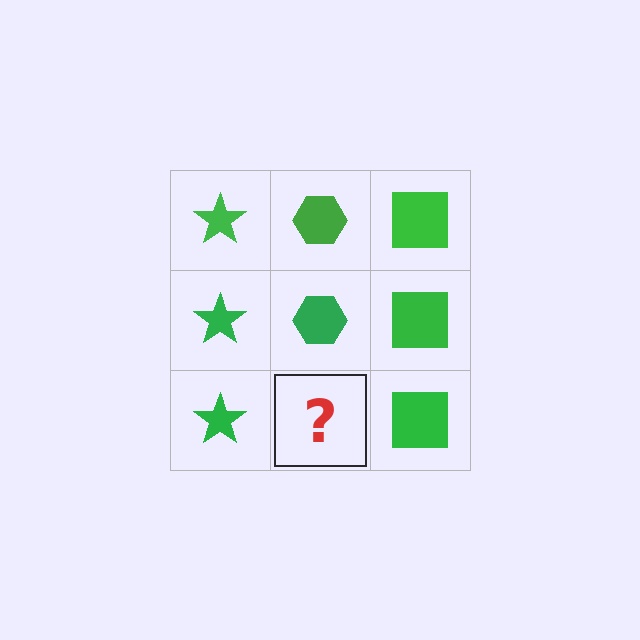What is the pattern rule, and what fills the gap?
The rule is that each column has a consistent shape. The gap should be filled with a green hexagon.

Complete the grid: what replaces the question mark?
The question mark should be replaced with a green hexagon.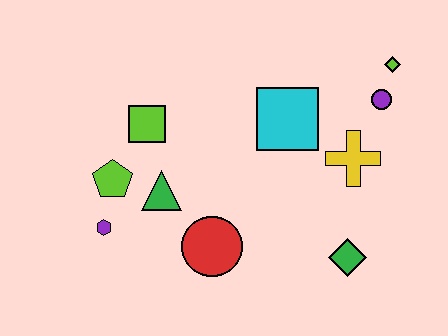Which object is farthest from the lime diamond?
The purple hexagon is farthest from the lime diamond.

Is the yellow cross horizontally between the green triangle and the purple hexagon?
No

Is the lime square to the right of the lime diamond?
No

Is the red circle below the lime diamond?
Yes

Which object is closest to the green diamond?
The yellow cross is closest to the green diamond.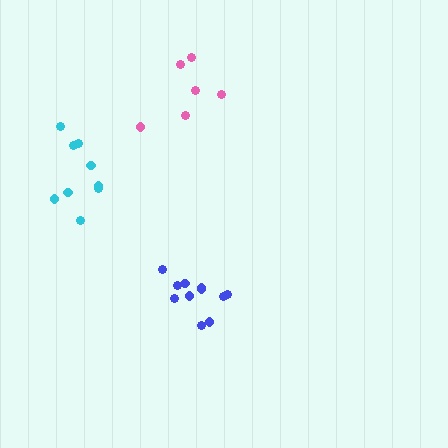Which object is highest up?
The pink cluster is topmost.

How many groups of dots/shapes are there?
There are 3 groups.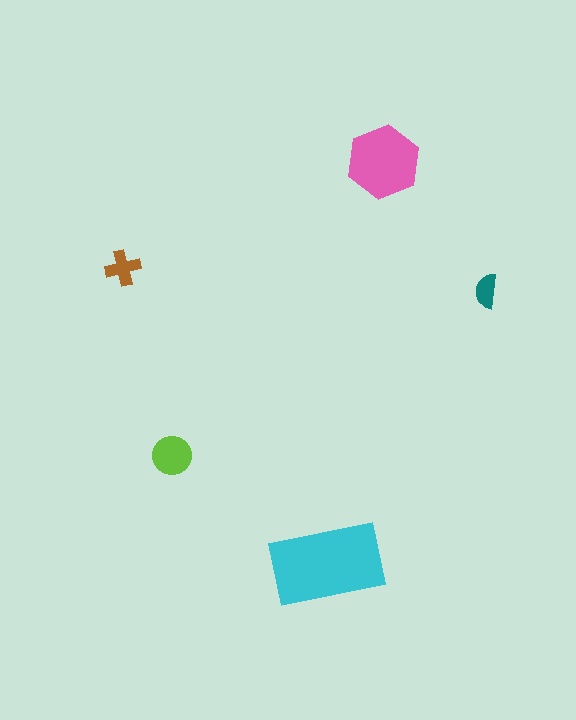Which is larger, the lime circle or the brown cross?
The lime circle.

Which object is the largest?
The cyan rectangle.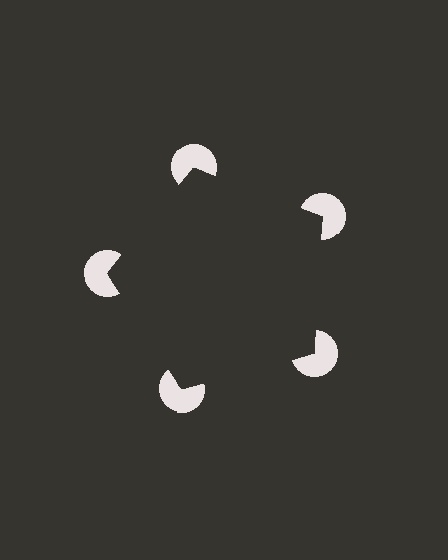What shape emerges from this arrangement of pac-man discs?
An illusory pentagon — its edges are inferred from the aligned wedge cuts in the pac-man discs, not physically drawn.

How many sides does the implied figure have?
5 sides.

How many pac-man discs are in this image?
There are 5 — one at each vertex of the illusory pentagon.